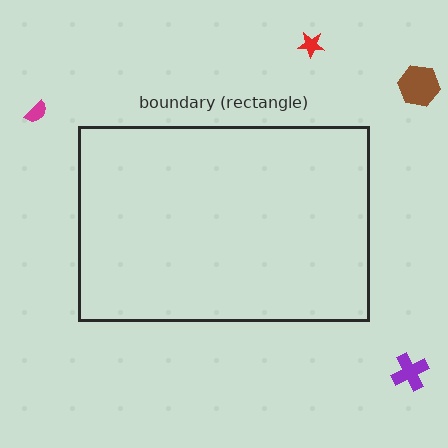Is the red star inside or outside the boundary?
Outside.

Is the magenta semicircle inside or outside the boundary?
Outside.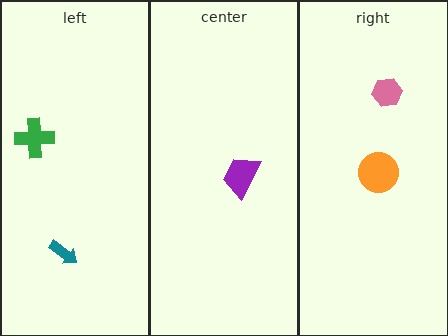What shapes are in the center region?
The purple trapezoid.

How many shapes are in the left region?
2.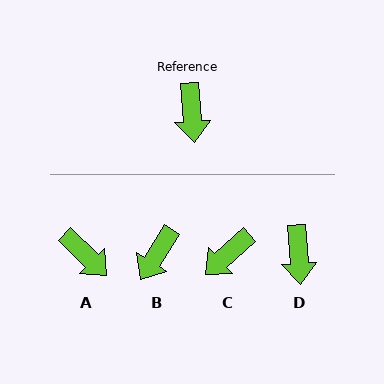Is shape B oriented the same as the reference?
No, it is off by about 36 degrees.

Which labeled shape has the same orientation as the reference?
D.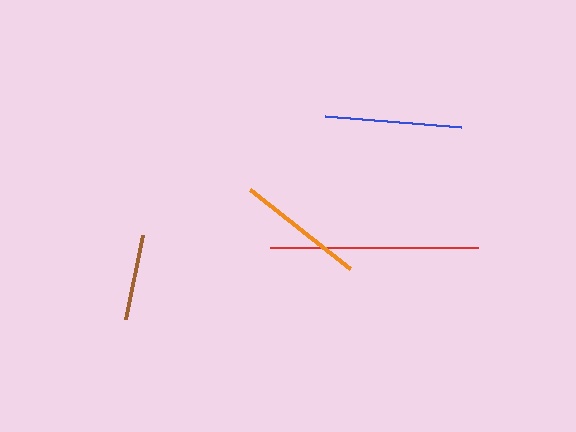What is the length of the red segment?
The red segment is approximately 208 pixels long.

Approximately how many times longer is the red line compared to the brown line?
The red line is approximately 2.4 times the length of the brown line.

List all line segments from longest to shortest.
From longest to shortest: red, blue, orange, brown.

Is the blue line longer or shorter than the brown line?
The blue line is longer than the brown line.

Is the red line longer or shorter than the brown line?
The red line is longer than the brown line.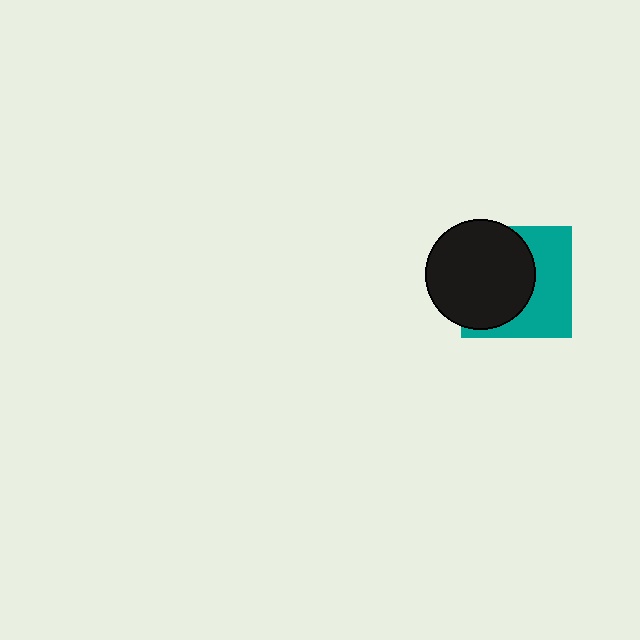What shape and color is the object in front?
The object in front is a black circle.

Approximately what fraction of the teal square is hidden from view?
Roughly 54% of the teal square is hidden behind the black circle.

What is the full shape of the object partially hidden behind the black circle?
The partially hidden object is a teal square.